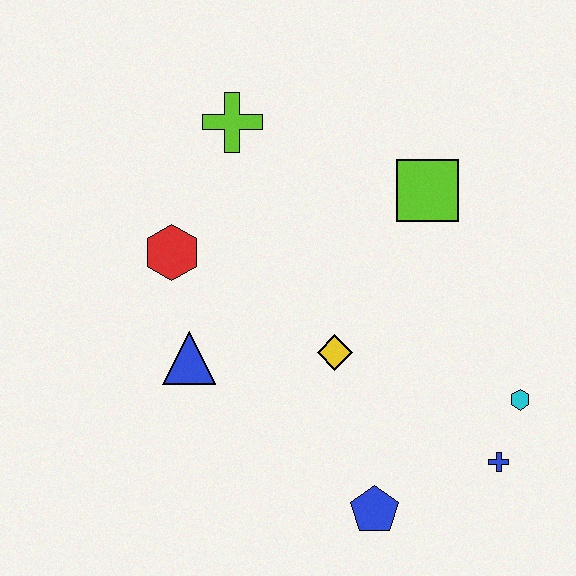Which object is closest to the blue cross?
The cyan hexagon is closest to the blue cross.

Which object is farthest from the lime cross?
The blue cross is farthest from the lime cross.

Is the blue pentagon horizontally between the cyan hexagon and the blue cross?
No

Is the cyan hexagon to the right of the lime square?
Yes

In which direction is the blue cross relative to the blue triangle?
The blue cross is to the right of the blue triangle.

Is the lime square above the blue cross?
Yes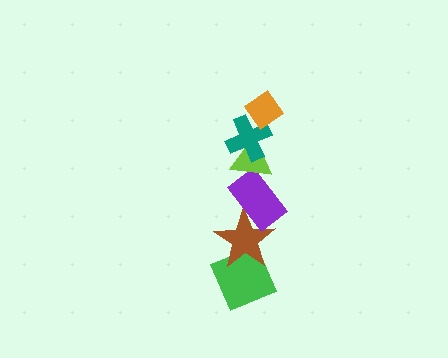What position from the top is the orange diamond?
The orange diamond is 1st from the top.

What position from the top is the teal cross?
The teal cross is 2nd from the top.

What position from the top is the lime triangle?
The lime triangle is 3rd from the top.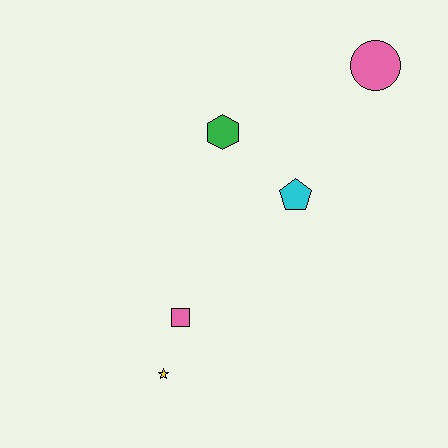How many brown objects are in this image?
There are no brown objects.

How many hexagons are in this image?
There is 1 hexagon.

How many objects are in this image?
There are 5 objects.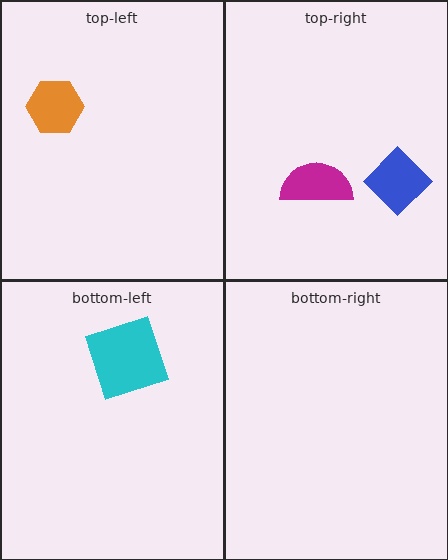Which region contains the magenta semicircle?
The top-right region.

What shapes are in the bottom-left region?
The cyan square.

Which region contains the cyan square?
The bottom-left region.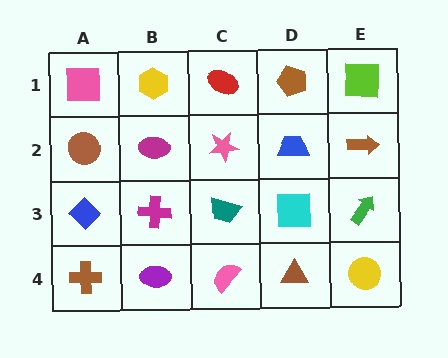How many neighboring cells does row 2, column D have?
4.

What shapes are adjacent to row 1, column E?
A brown arrow (row 2, column E), a brown pentagon (row 1, column D).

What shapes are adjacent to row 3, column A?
A brown circle (row 2, column A), a brown cross (row 4, column A), a magenta cross (row 3, column B).